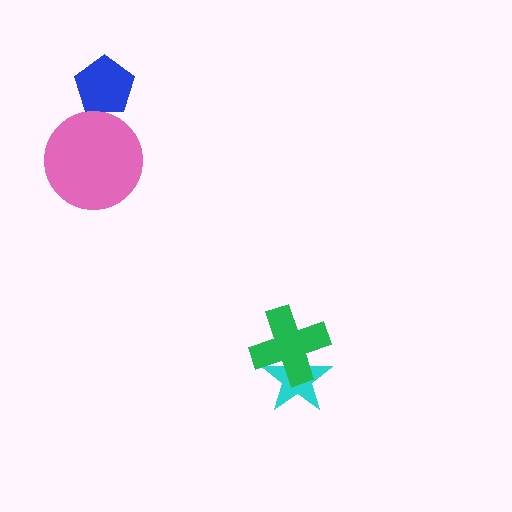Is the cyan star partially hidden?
Yes, it is partially covered by another shape.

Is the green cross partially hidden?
No, no other shape covers it.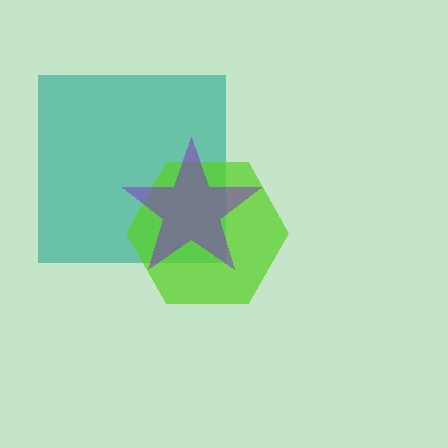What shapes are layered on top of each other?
The layered shapes are: a teal square, a lime hexagon, a purple star.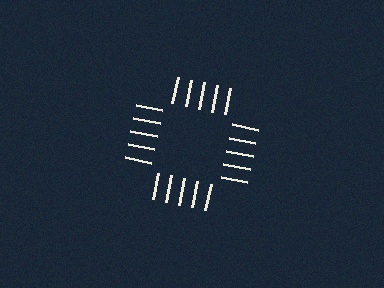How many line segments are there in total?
20 — 5 along each of the 4 edges.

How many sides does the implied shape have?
4 sides — the line-ends trace a square.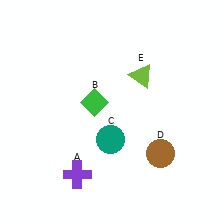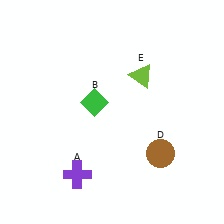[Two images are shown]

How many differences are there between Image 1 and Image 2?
There is 1 difference between the two images.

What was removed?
The teal circle (C) was removed in Image 2.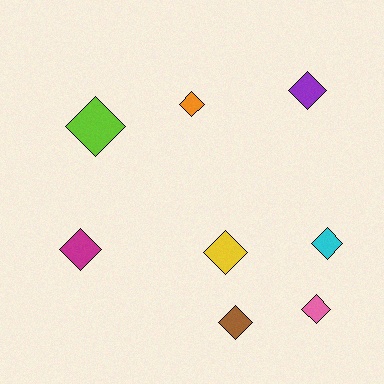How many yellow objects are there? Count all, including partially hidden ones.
There is 1 yellow object.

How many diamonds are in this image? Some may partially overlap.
There are 8 diamonds.